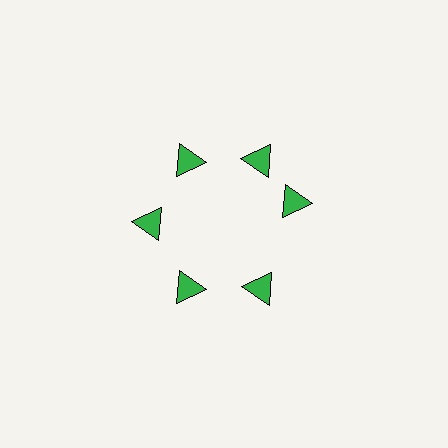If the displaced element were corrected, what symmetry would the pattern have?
It would have 6-fold rotational symmetry — the pattern would map onto itself every 60 degrees.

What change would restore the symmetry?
The symmetry would be restored by rotating it back into even spacing with its neighbors so that all 6 triangles sit at equal angles and equal distance from the center.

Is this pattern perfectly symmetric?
No. The 6 green triangles are arranged in a ring, but one element near the 3 o'clock position is rotated out of alignment along the ring, breaking the 6-fold rotational symmetry.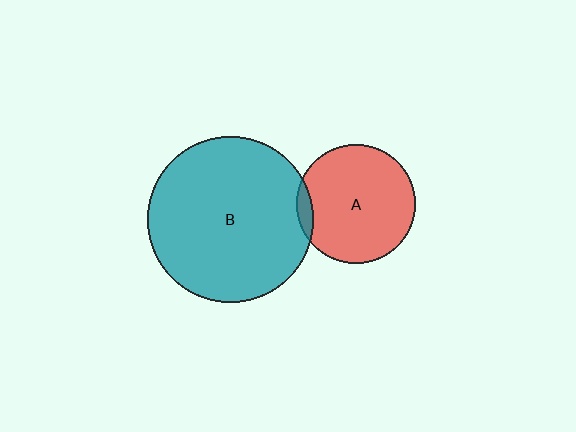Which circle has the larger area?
Circle B (teal).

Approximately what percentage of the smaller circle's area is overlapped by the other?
Approximately 5%.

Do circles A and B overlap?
Yes.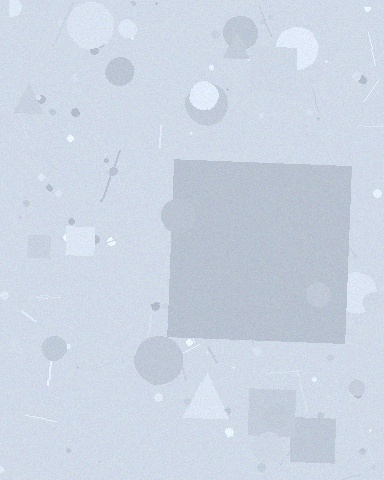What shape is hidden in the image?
A square is hidden in the image.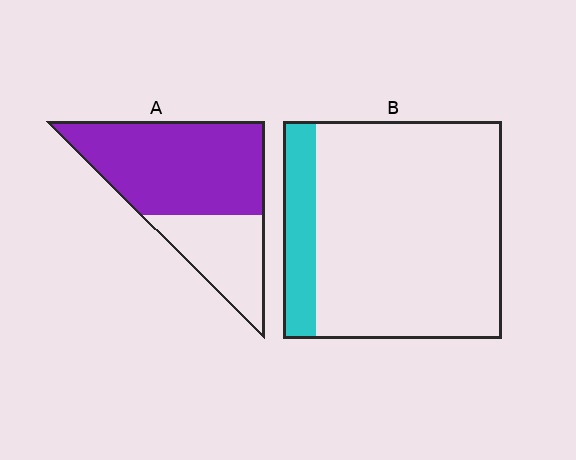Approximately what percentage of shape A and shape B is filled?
A is approximately 70% and B is approximately 15%.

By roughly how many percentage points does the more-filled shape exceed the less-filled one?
By roughly 55 percentage points (A over B).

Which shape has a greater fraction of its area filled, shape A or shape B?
Shape A.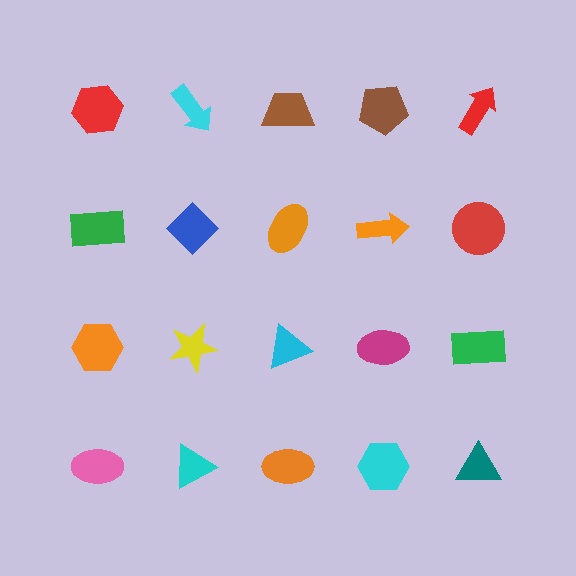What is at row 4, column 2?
A cyan triangle.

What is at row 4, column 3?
An orange ellipse.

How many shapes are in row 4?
5 shapes.